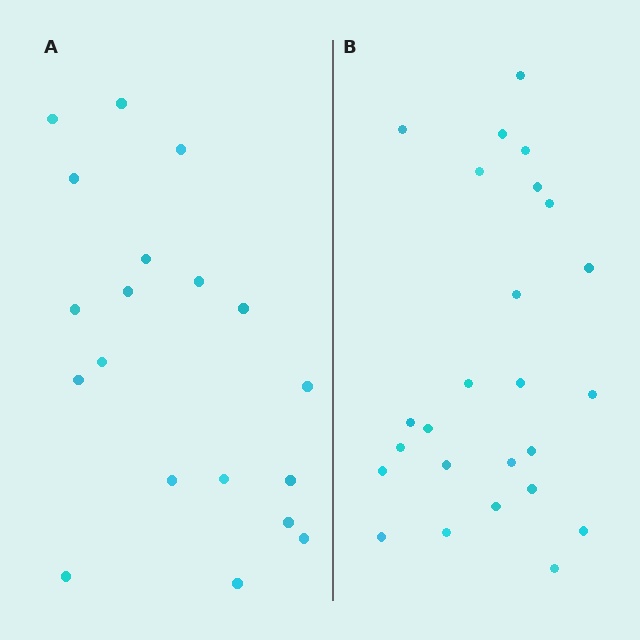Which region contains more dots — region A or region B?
Region B (the right region) has more dots.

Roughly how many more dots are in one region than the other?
Region B has about 6 more dots than region A.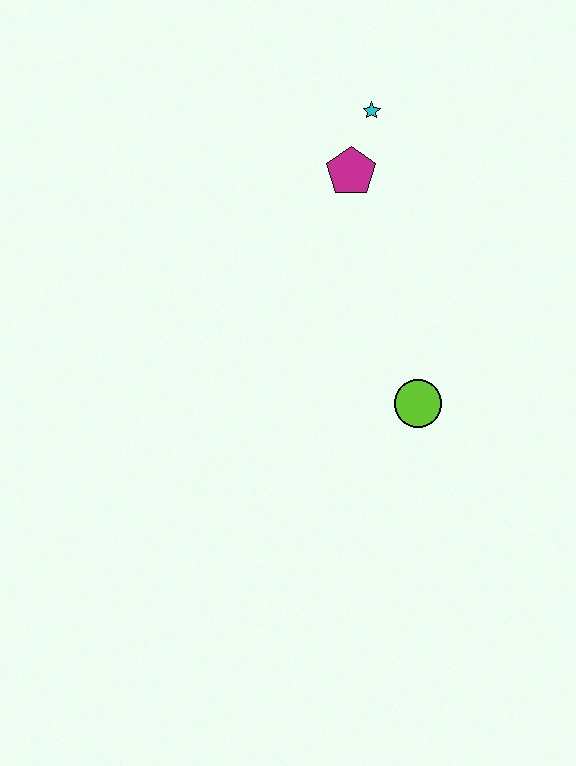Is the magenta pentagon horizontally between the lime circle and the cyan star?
No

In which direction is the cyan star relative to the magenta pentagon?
The cyan star is above the magenta pentagon.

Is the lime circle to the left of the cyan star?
No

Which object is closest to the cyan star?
The magenta pentagon is closest to the cyan star.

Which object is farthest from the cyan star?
The lime circle is farthest from the cyan star.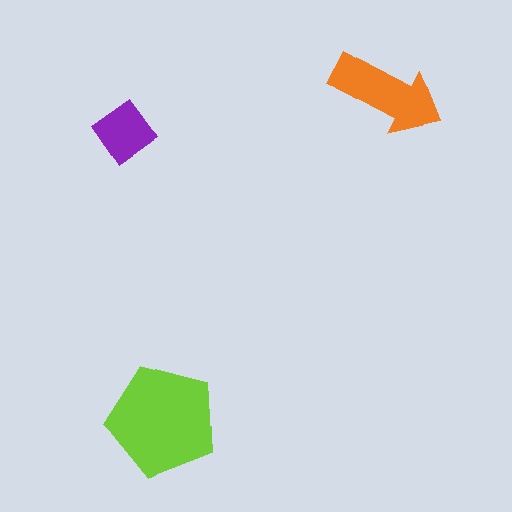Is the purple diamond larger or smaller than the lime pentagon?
Smaller.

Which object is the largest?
The lime pentagon.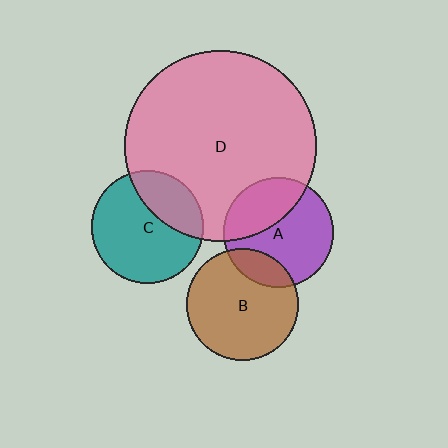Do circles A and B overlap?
Yes.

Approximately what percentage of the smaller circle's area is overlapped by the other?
Approximately 15%.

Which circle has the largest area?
Circle D (pink).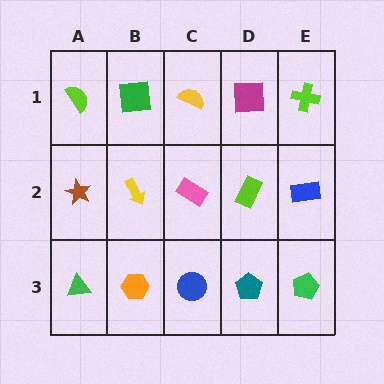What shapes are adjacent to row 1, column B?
A yellow arrow (row 2, column B), a lime semicircle (row 1, column A), a yellow semicircle (row 1, column C).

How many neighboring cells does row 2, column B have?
4.